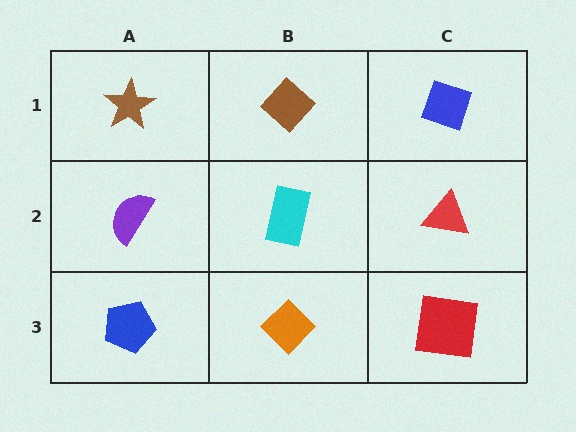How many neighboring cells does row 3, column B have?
3.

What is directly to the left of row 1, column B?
A brown star.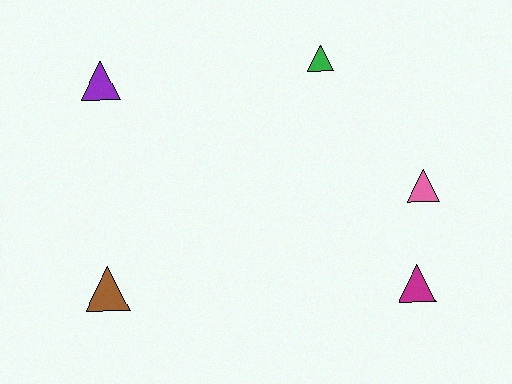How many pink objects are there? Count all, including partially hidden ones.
There is 1 pink object.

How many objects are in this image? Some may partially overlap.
There are 5 objects.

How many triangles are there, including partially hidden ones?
There are 5 triangles.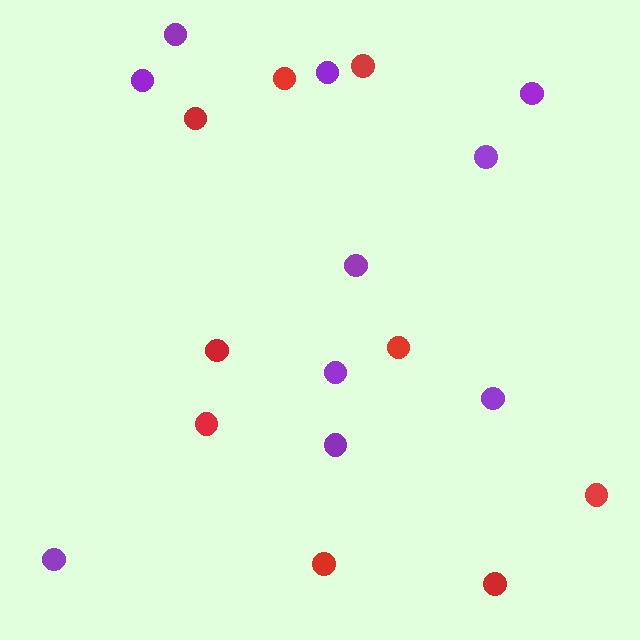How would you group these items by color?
There are 2 groups: one group of purple circles (10) and one group of red circles (9).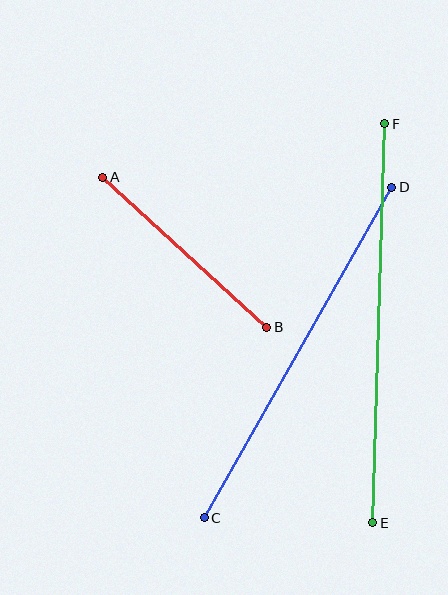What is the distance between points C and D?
The distance is approximately 380 pixels.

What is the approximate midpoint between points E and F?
The midpoint is at approximately (379, 323) pixels.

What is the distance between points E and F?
The distance is approximately 399 pixels.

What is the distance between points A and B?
The distance is approximately 222 pixels.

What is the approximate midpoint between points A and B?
The midpoint is at approximately (185, 252) pixels.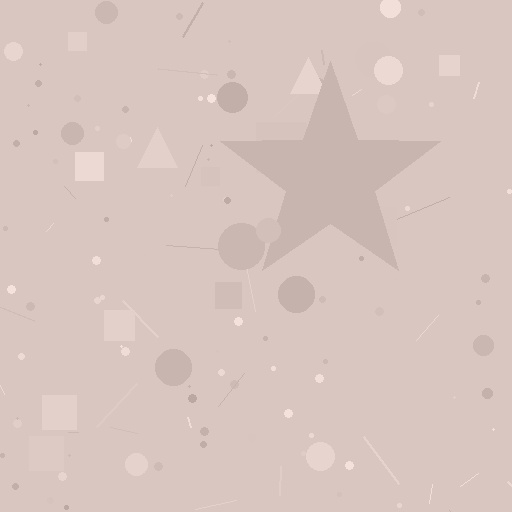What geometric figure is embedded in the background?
A star is embedded in the background.